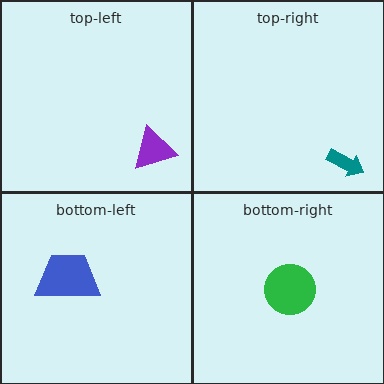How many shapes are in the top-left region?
1.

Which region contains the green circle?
The bottom-right region.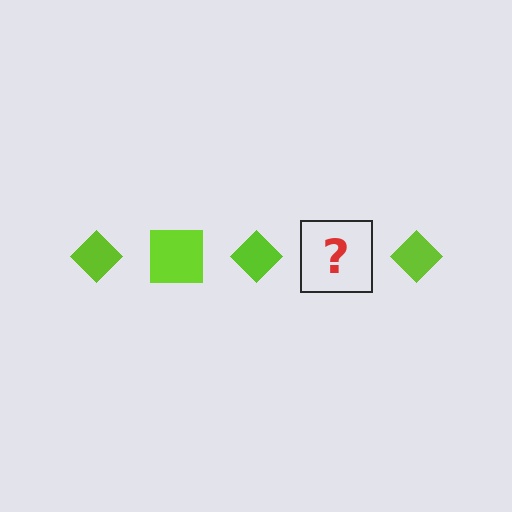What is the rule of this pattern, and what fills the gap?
The rule is that the pattern cycles through diamond, square shapes in lime. The gap should be filled with a lime square.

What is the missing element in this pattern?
The missing element is a lime square.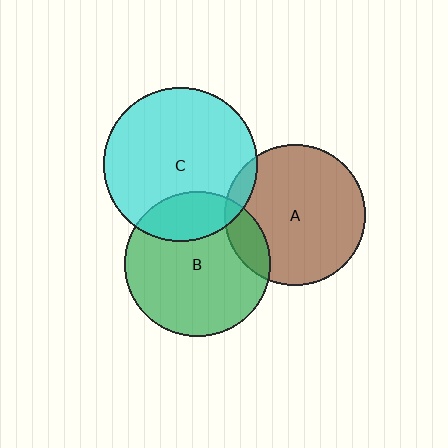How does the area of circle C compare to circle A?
Approximately 1.2 times.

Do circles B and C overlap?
Yes.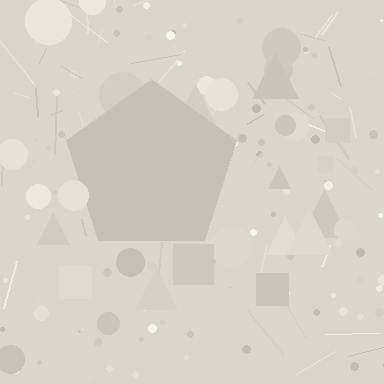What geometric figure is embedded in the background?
A pentagon is embedded in the background.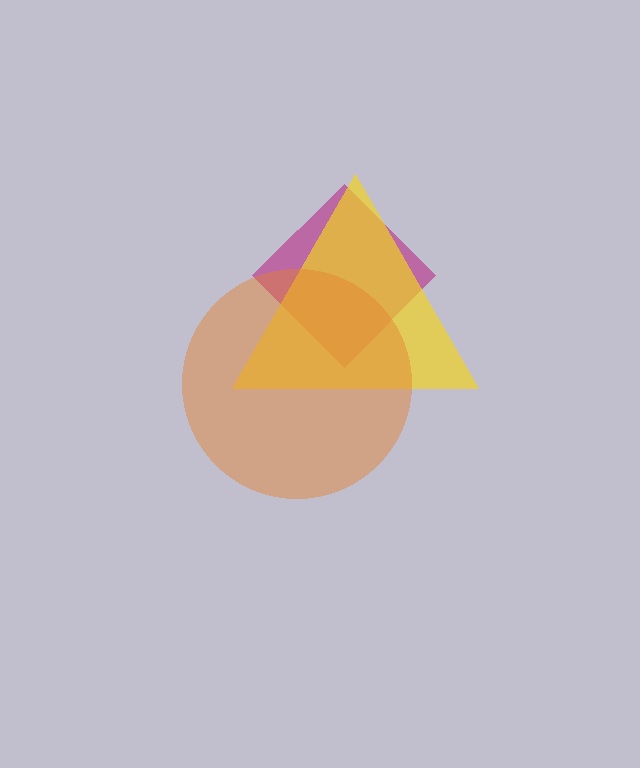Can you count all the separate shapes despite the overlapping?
Yes, there are 3 separate shapes.